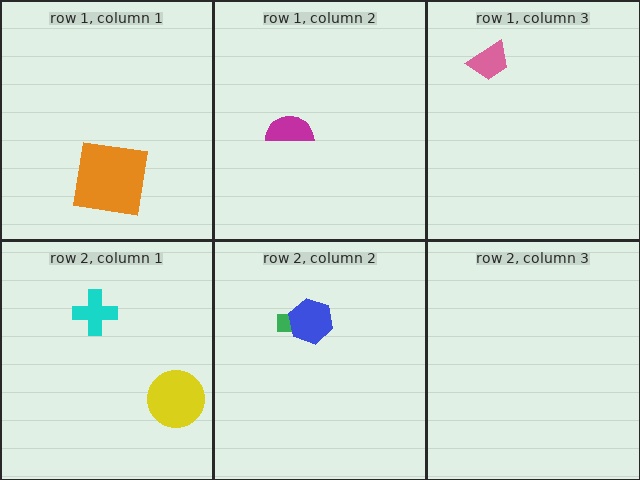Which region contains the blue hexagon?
The row 2, column 2 region.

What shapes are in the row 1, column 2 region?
The magenta semicircle.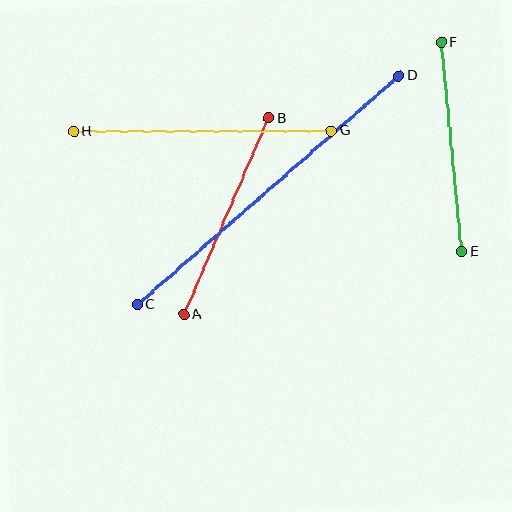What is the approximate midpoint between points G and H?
The midpoint is at approximately (202, 131) pixels.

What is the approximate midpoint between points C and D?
The midpoint is at approximately (268, 190) pixels.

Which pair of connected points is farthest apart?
Points C and D are farthest apart.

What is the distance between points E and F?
The distance is approximately 211 pixels.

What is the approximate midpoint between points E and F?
The midpoint is at approximately (451, 147) pixels.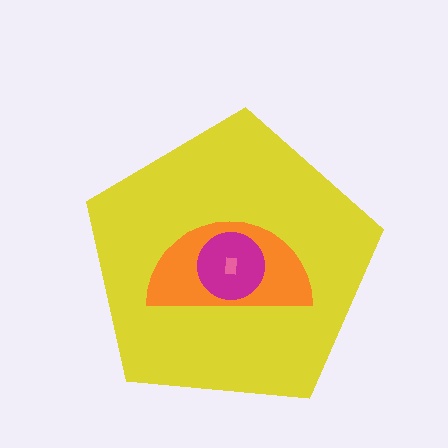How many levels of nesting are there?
4.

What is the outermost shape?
The yellow pentagon.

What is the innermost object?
The pink rectangle.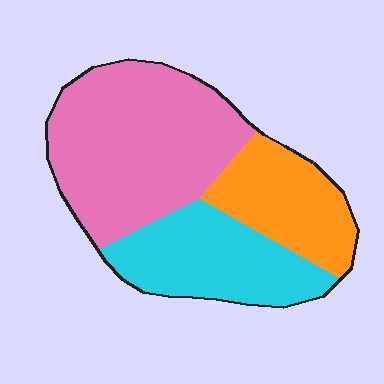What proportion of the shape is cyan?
Cyan takes up between a quarter and a half of the shape.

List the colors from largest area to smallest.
From largest to smallest: pink, cyan, orange.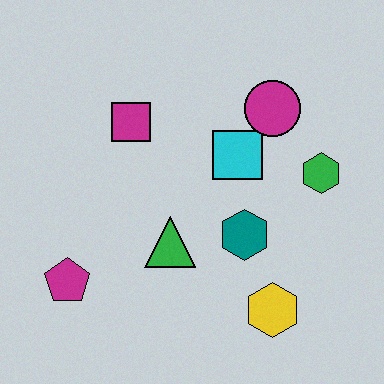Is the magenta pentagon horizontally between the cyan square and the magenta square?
No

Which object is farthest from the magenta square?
The yellow hexagon is farthest from the magenta square.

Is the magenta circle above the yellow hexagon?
Yes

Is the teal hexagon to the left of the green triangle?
No